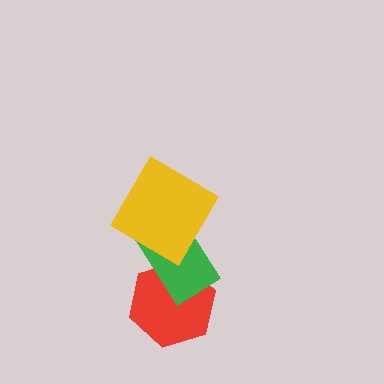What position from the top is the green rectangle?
The green rectangle is 2nd from the top.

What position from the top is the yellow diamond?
The yellow diamond is 1st from the top.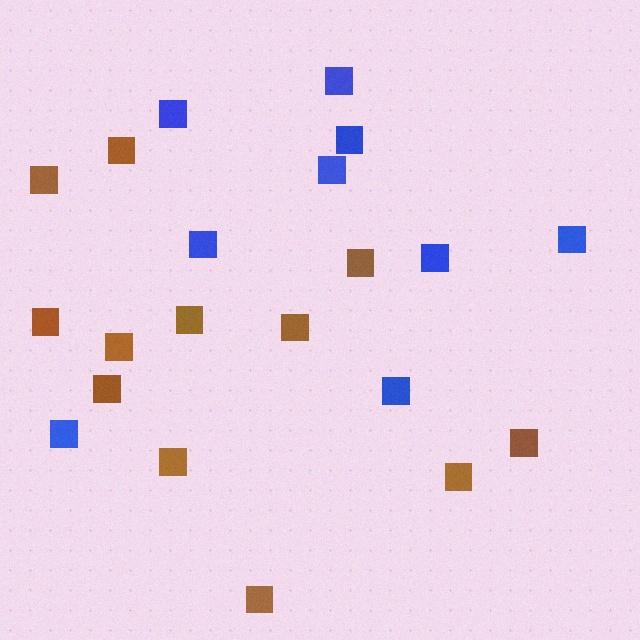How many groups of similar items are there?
There are 2 groups: one group of brown squares (12) and one group of blue squares (9).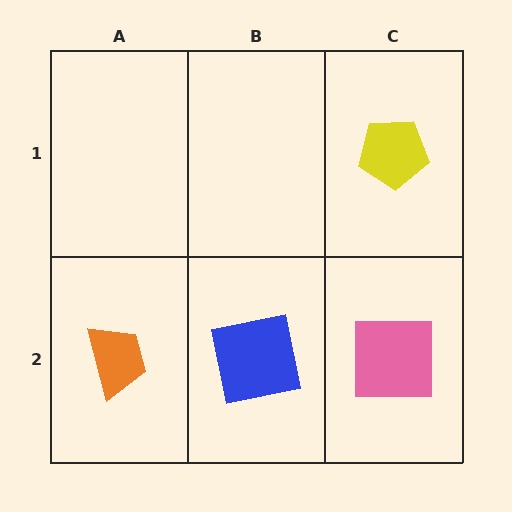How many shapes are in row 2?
3 shapes.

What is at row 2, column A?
An orange trapezoid.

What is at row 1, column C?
A yellow pentagon.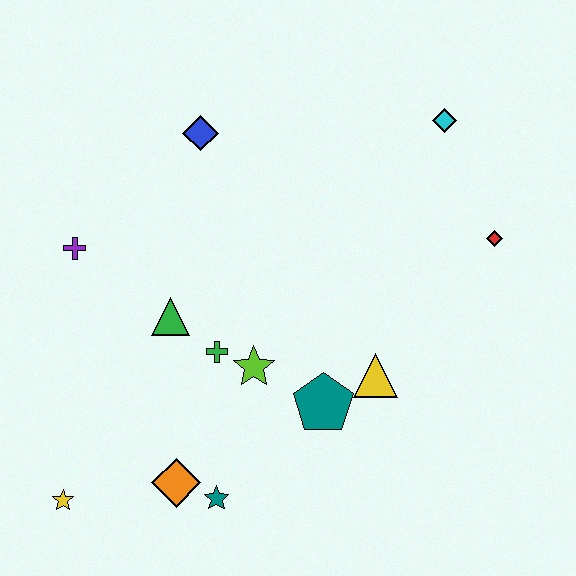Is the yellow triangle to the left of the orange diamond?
No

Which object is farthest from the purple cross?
The red diamond is farthest from the purple cross.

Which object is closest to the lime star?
The green cross is closest to the lime star.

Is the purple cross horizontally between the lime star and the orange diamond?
No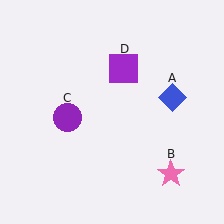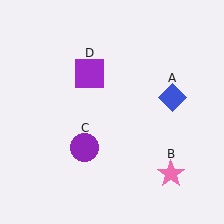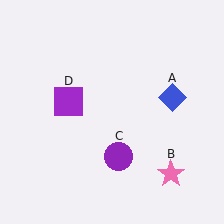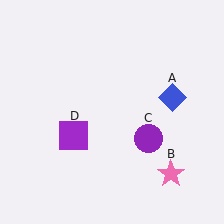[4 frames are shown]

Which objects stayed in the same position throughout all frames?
Blue diamond (object A) and pink star (object B) remained stationary.